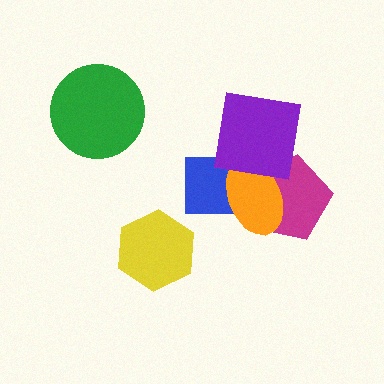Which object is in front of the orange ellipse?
The purple square is in front of the orange ellipse.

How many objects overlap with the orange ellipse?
3 objects overlap with the orange ellipse.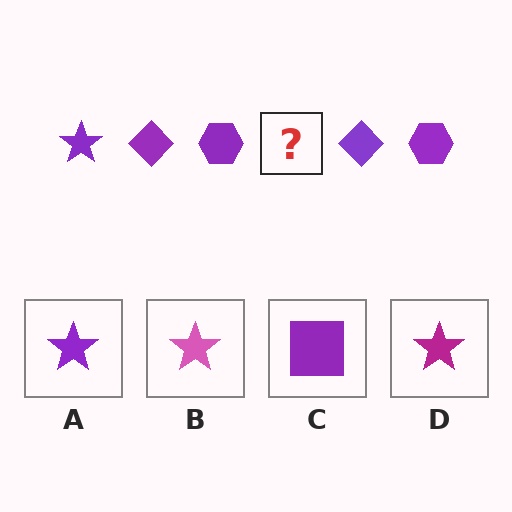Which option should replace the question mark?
Option A.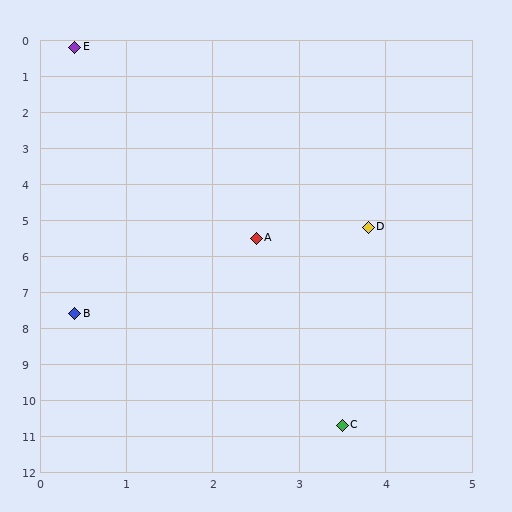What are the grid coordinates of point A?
Point A is at approximately (2.5, 5.5).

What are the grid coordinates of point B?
Point B is at approximately (0.4, 7.6).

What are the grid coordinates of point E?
Point E is at approximately (0.4, 0.2).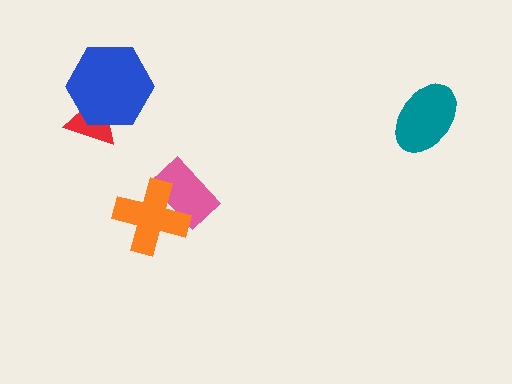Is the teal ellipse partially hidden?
No, no other shape covers it.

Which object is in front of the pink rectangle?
The orange cross is in front of the pink rectangle.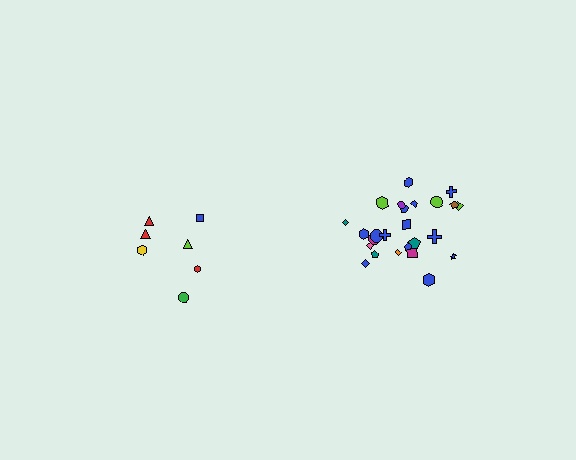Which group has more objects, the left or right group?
The right group.